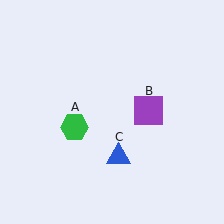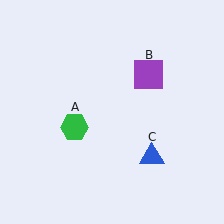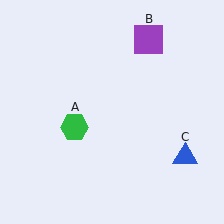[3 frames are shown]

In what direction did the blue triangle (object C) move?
The blue triangle (object C) moved right.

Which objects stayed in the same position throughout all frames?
Green hexagon (object A) remained stationary.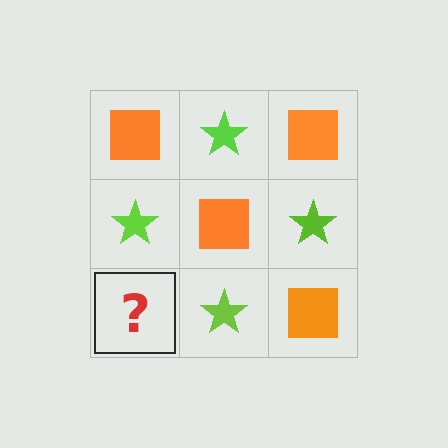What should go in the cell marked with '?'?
The missing cell should contain an orange square.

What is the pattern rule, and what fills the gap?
The rule is that it alternates orange square and lime star in a checkerboard pattern. The gap should be filled with an orange square.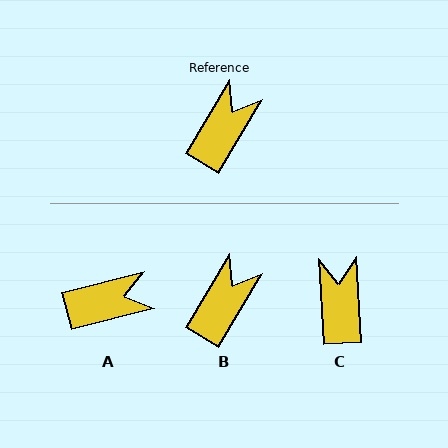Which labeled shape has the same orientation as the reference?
B.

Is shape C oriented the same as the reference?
No, it is off by about 34 degrees.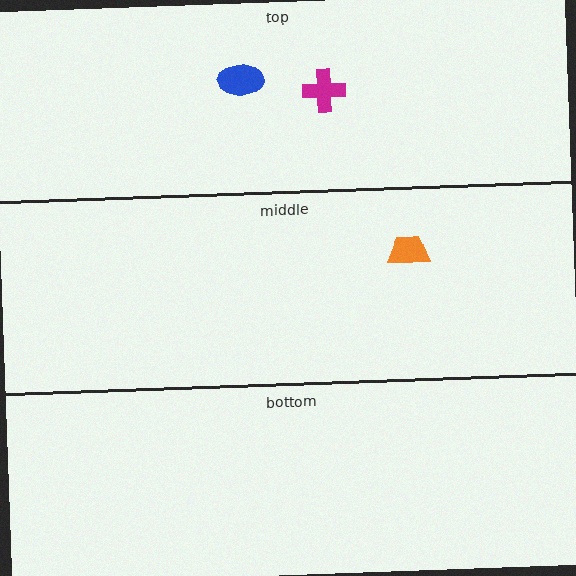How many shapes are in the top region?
2.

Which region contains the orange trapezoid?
The middle region.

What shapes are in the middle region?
The orange trapezoid.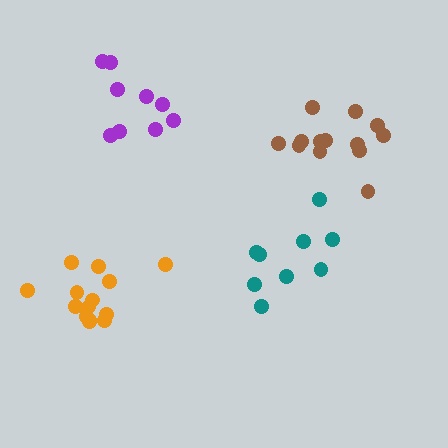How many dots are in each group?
Group 1: 13 dots, Group 2: 9 dots, Group 3: 14 dots, Group 4: 9 dots (45 total).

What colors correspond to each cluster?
The clusters are colored: brown, purple, orange, teal.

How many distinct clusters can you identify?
There are 4 distinct clusters.